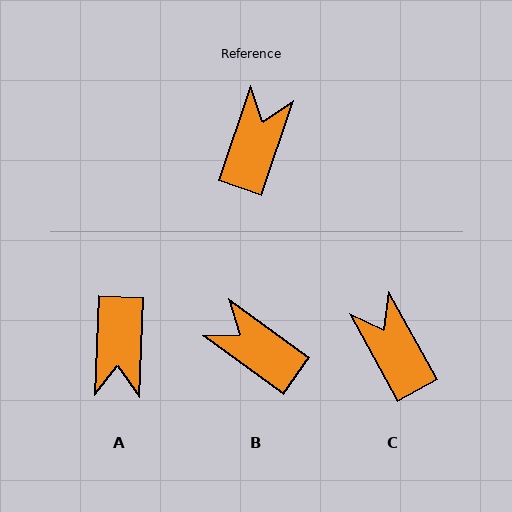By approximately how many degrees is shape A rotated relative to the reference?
Approximately 163 degrees clockwise.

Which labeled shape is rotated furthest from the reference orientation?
A, about 163 degrees away.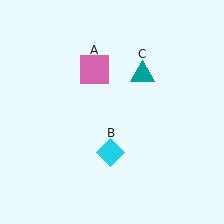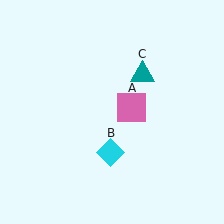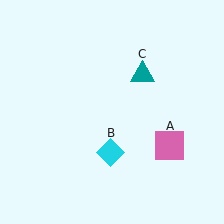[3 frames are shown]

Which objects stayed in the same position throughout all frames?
Cyan diamond (object B) and teal triangle (object C) remained stationary.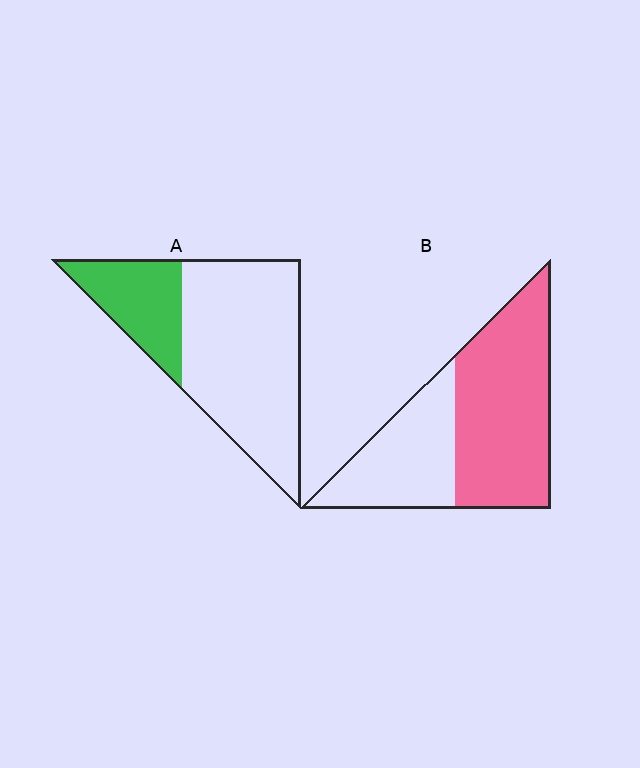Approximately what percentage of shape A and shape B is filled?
A is approximately 30% and B is approximately 60%.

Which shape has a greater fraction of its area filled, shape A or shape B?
Shape B.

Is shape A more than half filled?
No.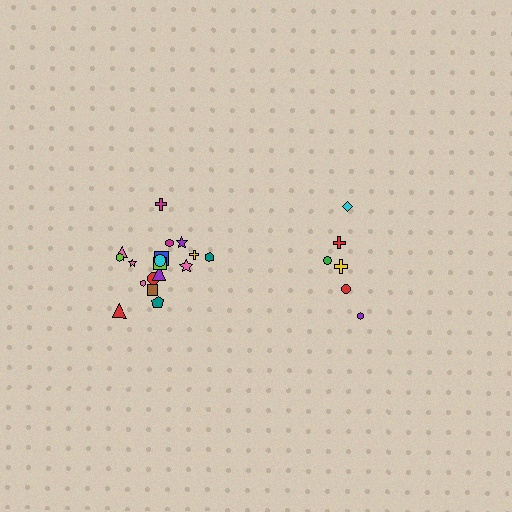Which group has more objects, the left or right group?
The left group.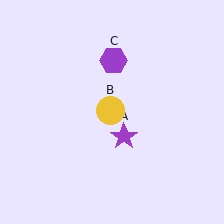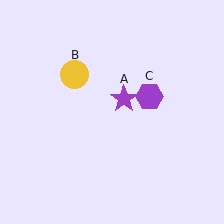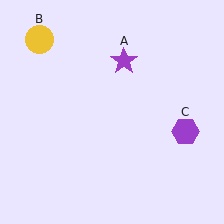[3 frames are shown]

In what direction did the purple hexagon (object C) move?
The purple hexagon (object C) moved down and to the right.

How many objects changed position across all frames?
3 objects changed position: purple star (object A), yellow circle (object B), purple hexagon (object C).